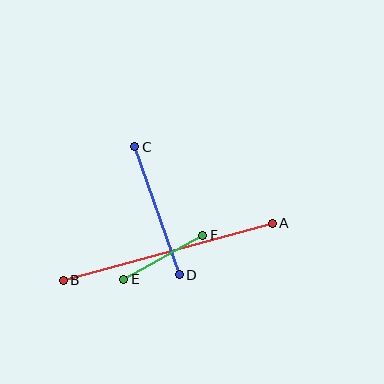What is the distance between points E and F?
The distance is approximately 90 pixels.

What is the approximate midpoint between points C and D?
The midpoint is at approximately (157, 211) pixels.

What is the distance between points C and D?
The distance is approximately 136 pixels.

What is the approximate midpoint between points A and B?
The midpoint is at approximately (168, 252) pixels.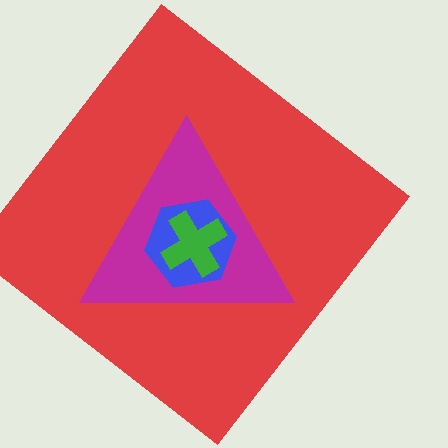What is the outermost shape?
The red diamond.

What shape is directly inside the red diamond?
The magenta triangle.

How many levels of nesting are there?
4.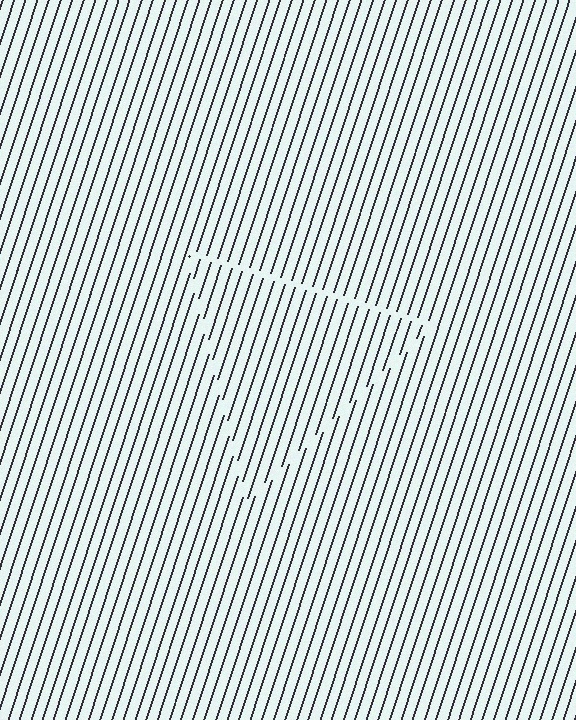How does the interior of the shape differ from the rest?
The interior of the shape contains the same grating, shifted by half a period — the contour is defined by the phase discontinuity where line-ends from the inner and outer gratings abut.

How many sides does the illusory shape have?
3 sides — the line-ends trace a triangle.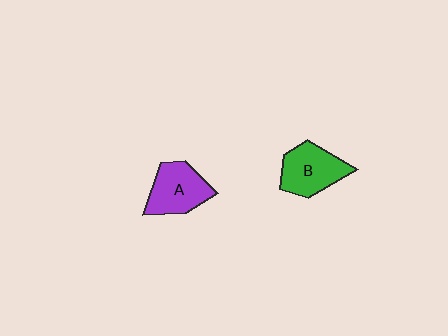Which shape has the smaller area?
Shape A (purple).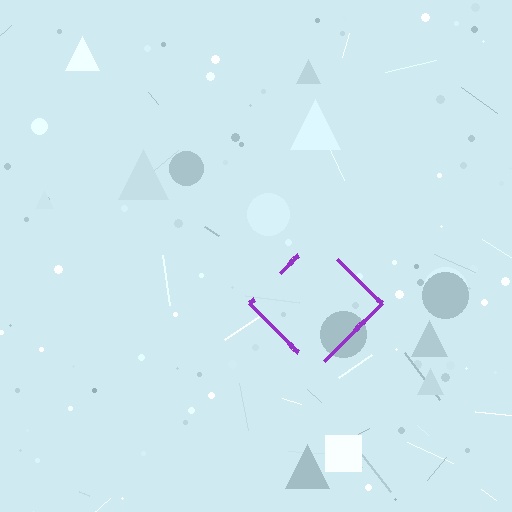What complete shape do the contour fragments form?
The contour fragments form a diamond.